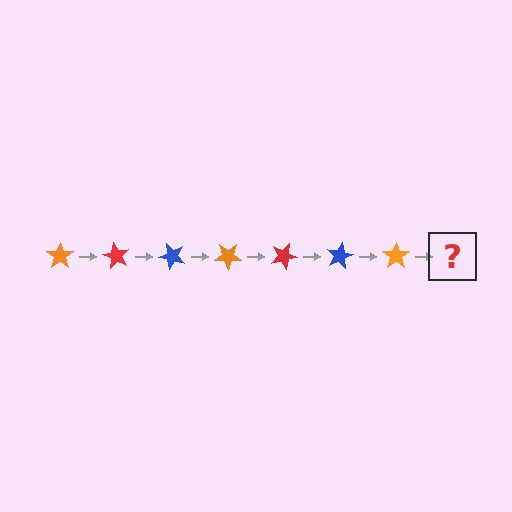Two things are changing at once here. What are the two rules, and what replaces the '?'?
The two rules are that it rotates 60 degrees each step and the color cycles through orange, red, and blue. The '?' should be a red star, rotated 420 degrees from the start.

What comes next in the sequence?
The next element should be a red star, rotated 420 degrees from the start.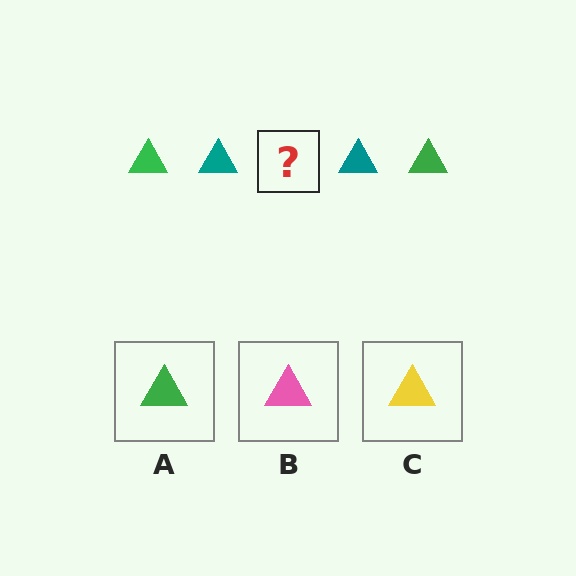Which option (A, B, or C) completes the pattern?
A.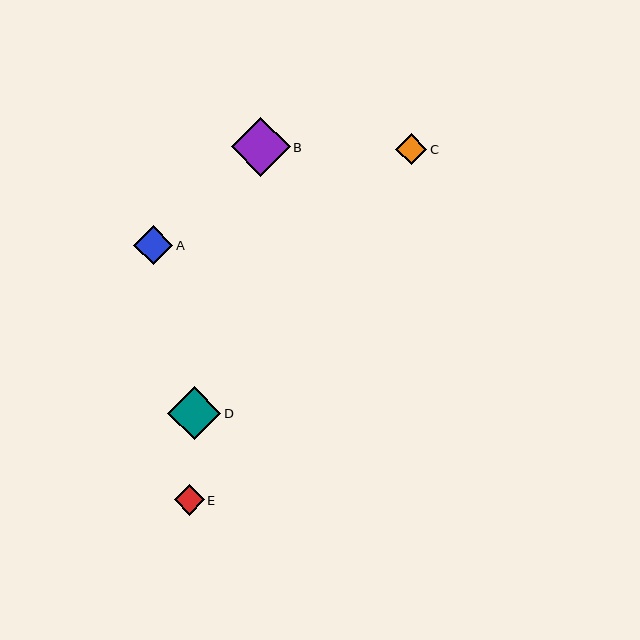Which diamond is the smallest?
Diamond E is the smallest with a size of approximately 30 pixels.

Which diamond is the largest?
Diamond B is the largest with a size of approximately 59 pixels.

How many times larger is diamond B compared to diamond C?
Diamond B is approximately 1.9 times the size of diamond C.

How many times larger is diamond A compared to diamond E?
Diamond A is approximately 1.3 times the size of diamond E.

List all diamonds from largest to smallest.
From largest to smallest: B, D, A, C, E.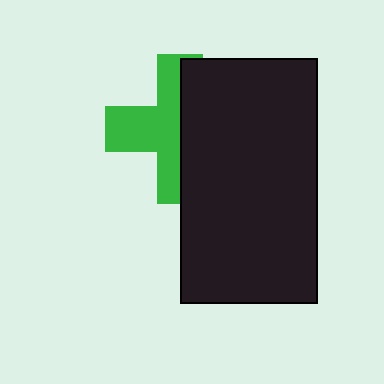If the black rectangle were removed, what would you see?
You would see the complete green cross.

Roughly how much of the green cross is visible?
About half of it is visible (roughly 50%).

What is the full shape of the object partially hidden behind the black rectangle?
The partially hidden object is a green cross.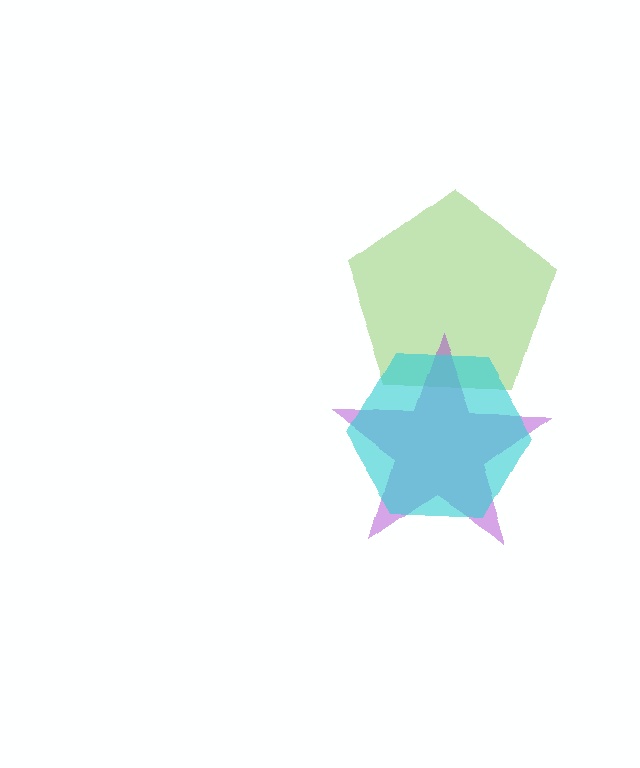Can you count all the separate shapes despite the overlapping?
Yes, there are 3 separate shapes.